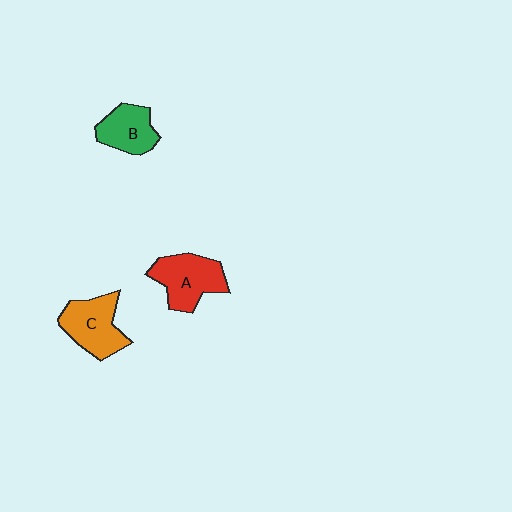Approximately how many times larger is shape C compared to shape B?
Approximately 1.3 times.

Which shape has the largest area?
Shape A (red).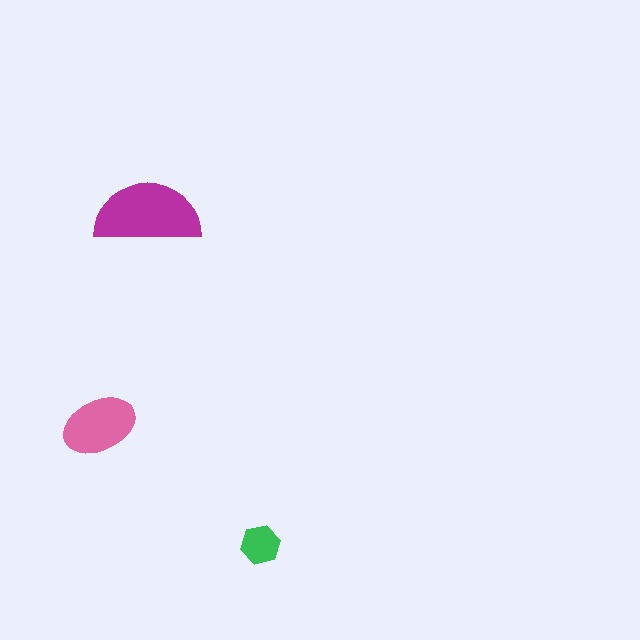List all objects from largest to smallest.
The magenta semicircle, the pink ellipse, the green hexagon.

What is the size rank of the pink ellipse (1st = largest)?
2nd.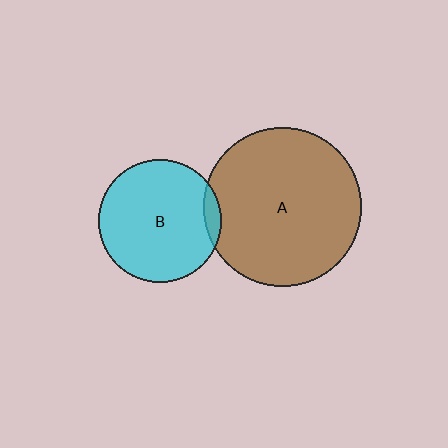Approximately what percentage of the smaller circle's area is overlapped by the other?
Approximately 5%.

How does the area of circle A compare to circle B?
Approximately 1.7 times.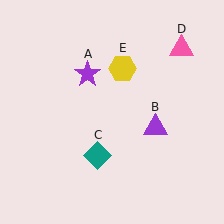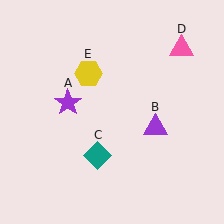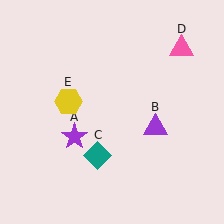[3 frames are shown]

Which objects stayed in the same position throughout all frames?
Purple triangle (object B) and teal diamond (object C) and pink triangle (object D) remained stationary.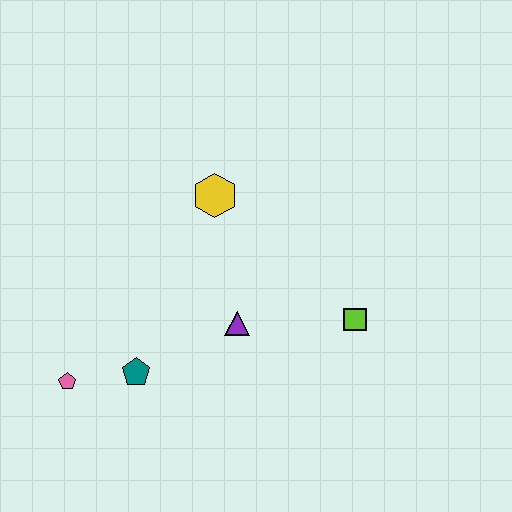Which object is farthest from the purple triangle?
The pink pentagon is farthest from the purple triangle.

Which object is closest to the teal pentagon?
The pink pentagon is closest to the teal pentagon.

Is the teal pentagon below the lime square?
Yes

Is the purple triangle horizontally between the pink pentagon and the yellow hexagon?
No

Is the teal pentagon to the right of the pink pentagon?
Yes